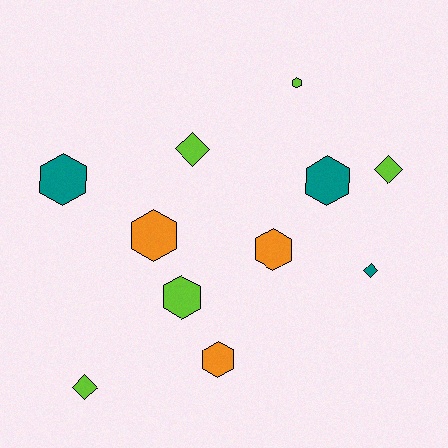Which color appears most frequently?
Lime, with 5 objects.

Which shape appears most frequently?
Hexagon, with 7 objects.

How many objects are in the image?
There are 11 objects.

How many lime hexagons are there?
There are 2 lime hexagons.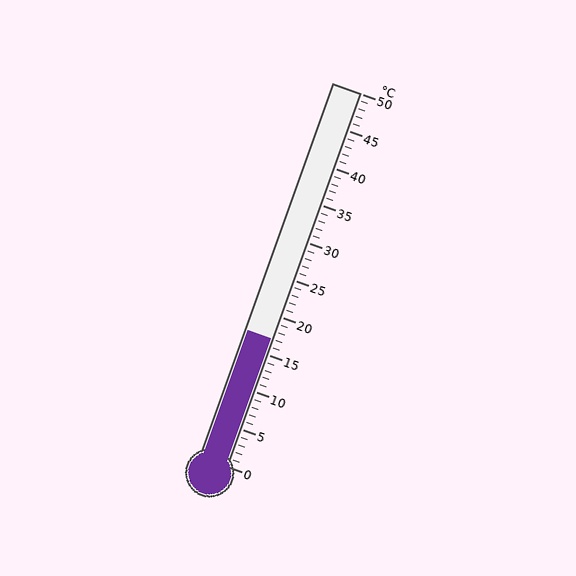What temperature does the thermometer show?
The thermometer shows approximately 17°C.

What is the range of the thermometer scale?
The thermometer scale ranges from 0°C to 50°C.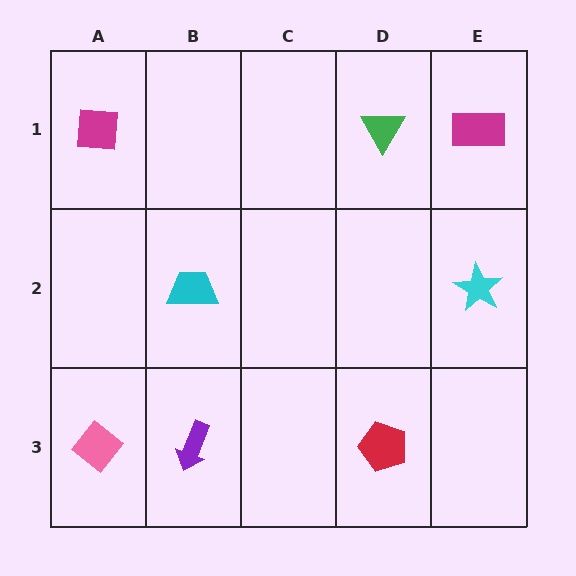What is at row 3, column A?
A pink diamond.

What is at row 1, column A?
A magenta square.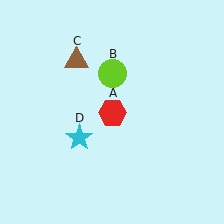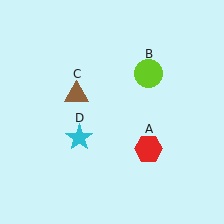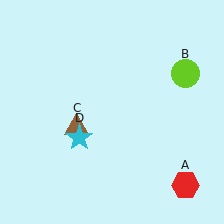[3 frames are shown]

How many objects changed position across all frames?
3 objects changed position: red hexagon (object A), lime circle (object B), brown triangle (object C).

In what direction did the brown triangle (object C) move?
The brown triangle (object C) moved down.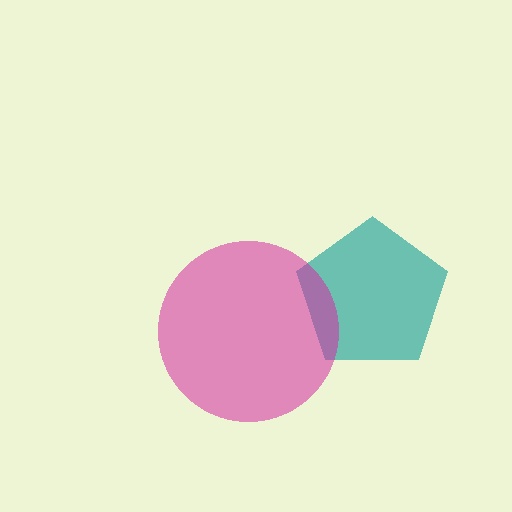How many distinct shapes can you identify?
There are 2 distinct shapes: a teal pentagon, a magenta circle.